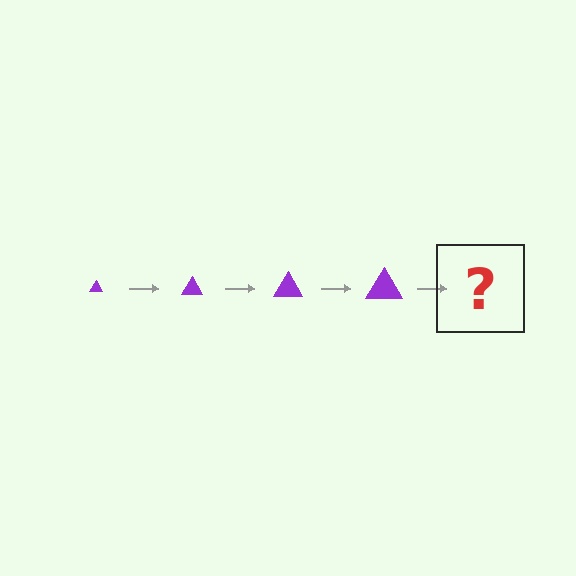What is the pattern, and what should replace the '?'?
The pattern is that the triangle gets progressively larger each step. The '?' should be a purple triangle, larger than the previous one.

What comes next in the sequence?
The next element should be a purple triangle, larger than the previous one.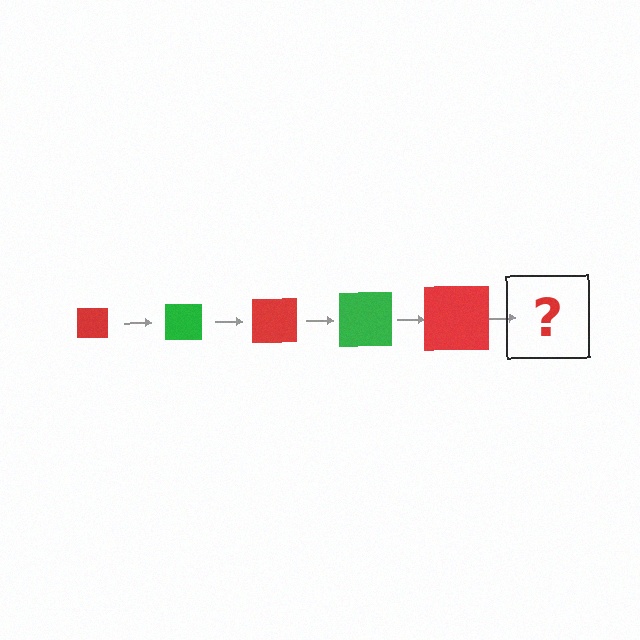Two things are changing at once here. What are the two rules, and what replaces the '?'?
The two rules are that the square grows larger each step and the color cycles through red and green. The '?' should be a green square, larger than the previous one.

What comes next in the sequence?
The next element should be a green square, larger than the previous one.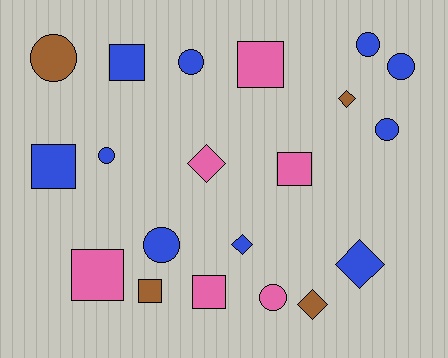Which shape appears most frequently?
Circle, with 8 objects.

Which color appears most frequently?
Blue, with 10 objects.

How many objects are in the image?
There are 20 objects.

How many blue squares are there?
There are 2 blue squares.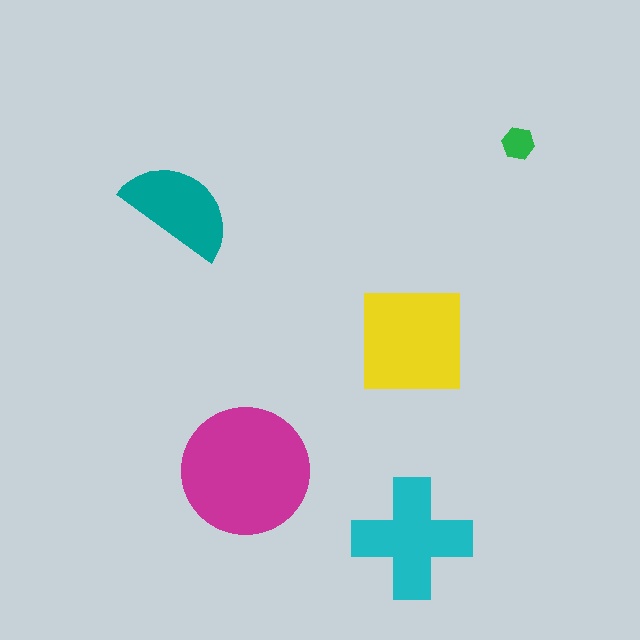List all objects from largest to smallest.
The magenta circle, the yellow square, the cyan cross, the teal semicircle, the green hexagon.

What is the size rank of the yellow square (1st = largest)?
2nd.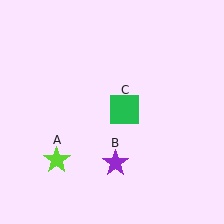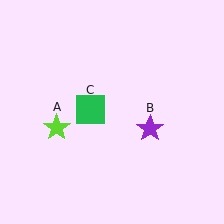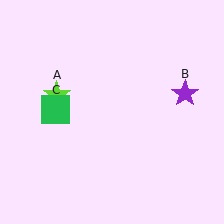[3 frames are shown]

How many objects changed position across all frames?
3 objects changed position: lime star (object A), purple star (object B), green square (object C).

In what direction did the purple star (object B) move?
The purple star (object B) moved up and to the right.